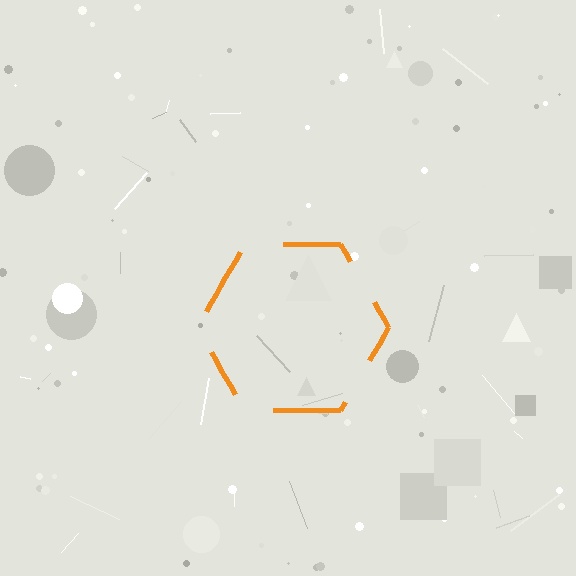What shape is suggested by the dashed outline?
The dashed outline suggests a hexagon.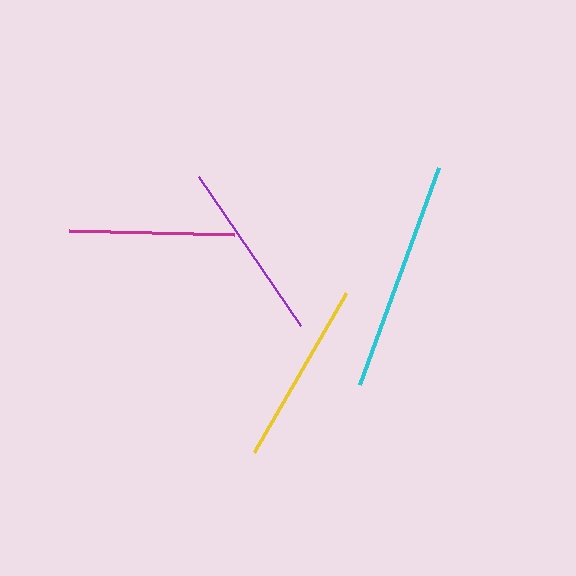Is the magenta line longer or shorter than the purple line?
The purple line is longer than the magenta line.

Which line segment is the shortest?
The magenta line is the shortest at approximately 165 pixels.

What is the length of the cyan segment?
The cyan segment is approximately 230 pixels long.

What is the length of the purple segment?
The purple segment is approximately 181 pixels long.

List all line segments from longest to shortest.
From longest to shortest: cyan, yellow, purple, magenta.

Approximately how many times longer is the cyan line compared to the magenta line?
The cyan line is approximately 1.4 times the length of the magenta line.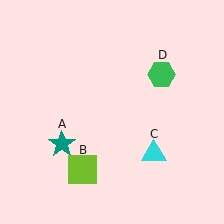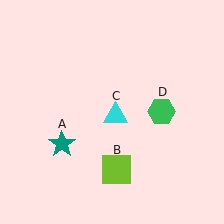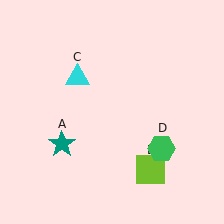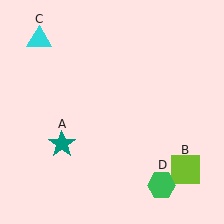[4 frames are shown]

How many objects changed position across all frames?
3 objects changed position: lime square (object B), cyan triangle (object C), green hexagon (object D).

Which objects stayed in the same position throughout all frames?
Teal star (object A) remained stationary.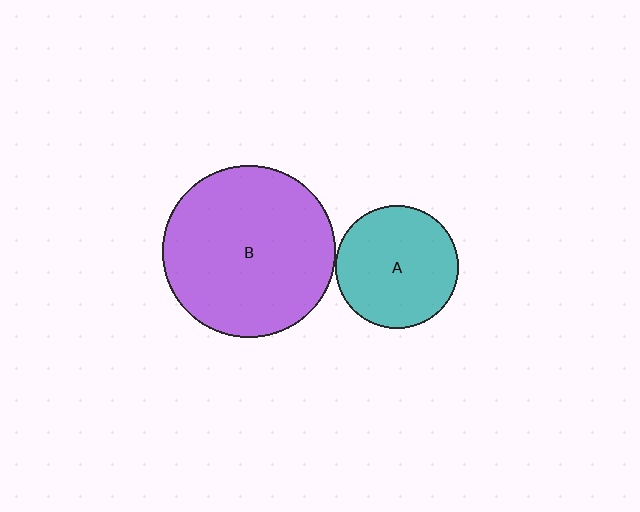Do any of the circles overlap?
No, none of the circles overlap.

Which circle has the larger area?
Circle B (purple).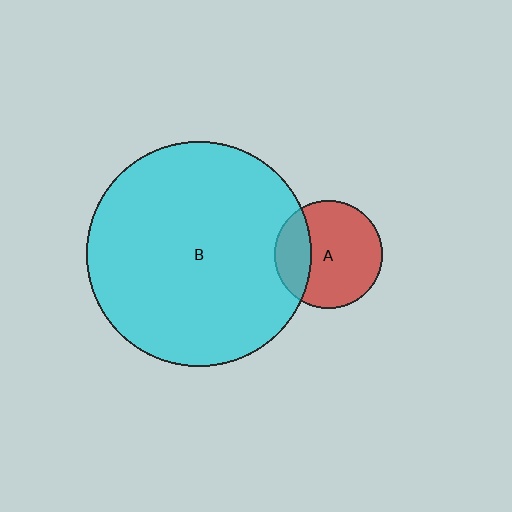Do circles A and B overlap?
Yes.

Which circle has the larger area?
Circle B (cyan).